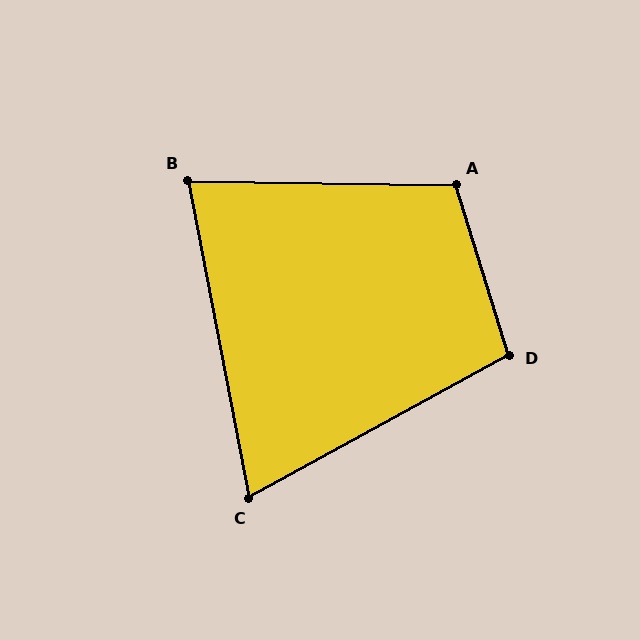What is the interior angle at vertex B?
Approximately 78 degrees (acute).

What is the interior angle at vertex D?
Approximately 102 degrees (obtuse).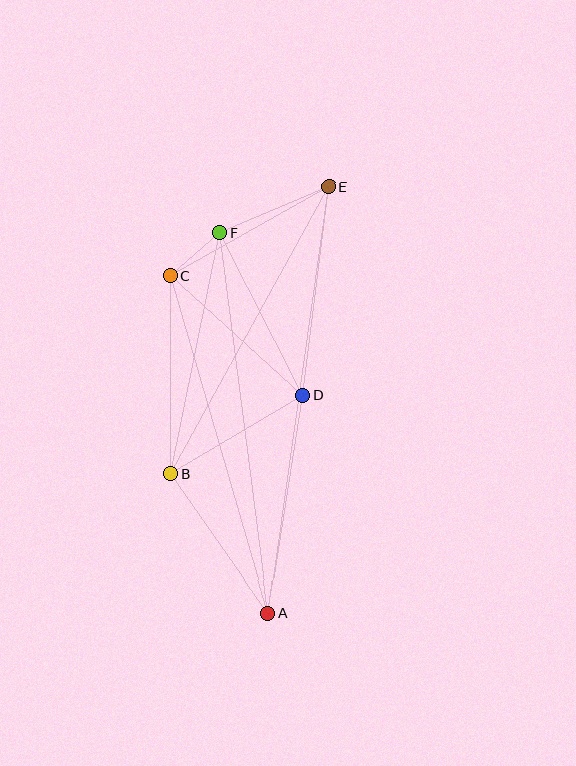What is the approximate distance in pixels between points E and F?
The distance between E and F is approximately 118 pixels.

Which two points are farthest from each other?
Points A and E are farthest from each other.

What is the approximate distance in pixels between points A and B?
The distance between A and B is approximately 171 pixels.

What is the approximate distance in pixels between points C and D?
The distance between C and D is approximately 178 pixels.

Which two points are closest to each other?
Points C and F are closest to each other.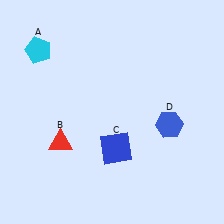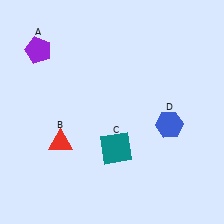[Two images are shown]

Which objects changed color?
A changed from cyan to purple. C changed from blue to teal.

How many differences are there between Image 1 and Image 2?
There are 2 differences between the two images.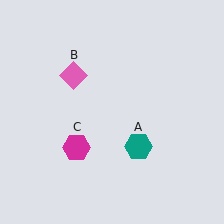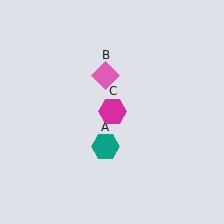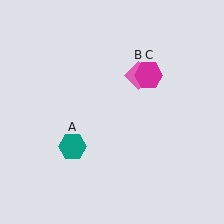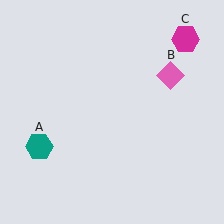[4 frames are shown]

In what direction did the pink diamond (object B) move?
The pink diamond (object B) moved right.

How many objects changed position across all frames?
3 objects changed position: teal hexagon (object A), pink diamond (object B), magenta hexagon (object C).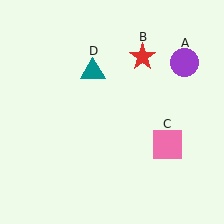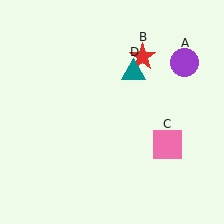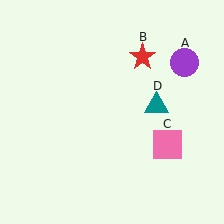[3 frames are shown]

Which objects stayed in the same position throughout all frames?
Purple circle (object A) and red star (object B) and pink square (object C) remained stationary.